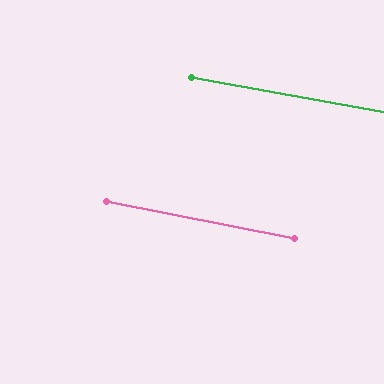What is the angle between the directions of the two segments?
Approximately 1 degree.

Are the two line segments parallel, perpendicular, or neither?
Parallel — their directions differ by only 0.9°.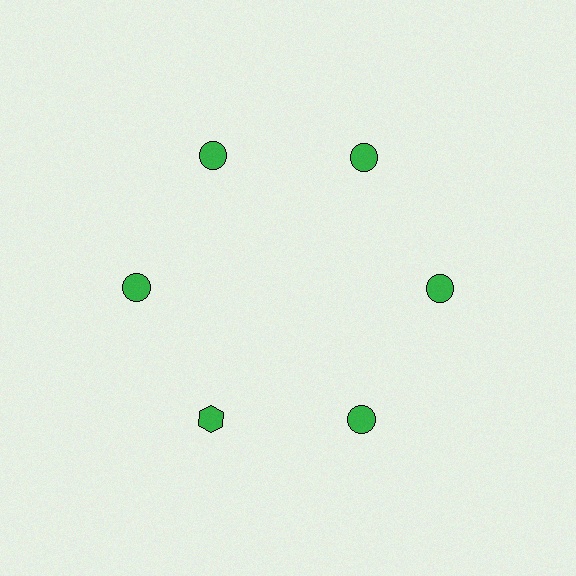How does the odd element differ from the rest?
It has a different shape: hexagon instead of circle.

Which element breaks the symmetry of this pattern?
The green hexagon at roughly the 7 o'clock position breaks the symmetry. All other shapes are green circles.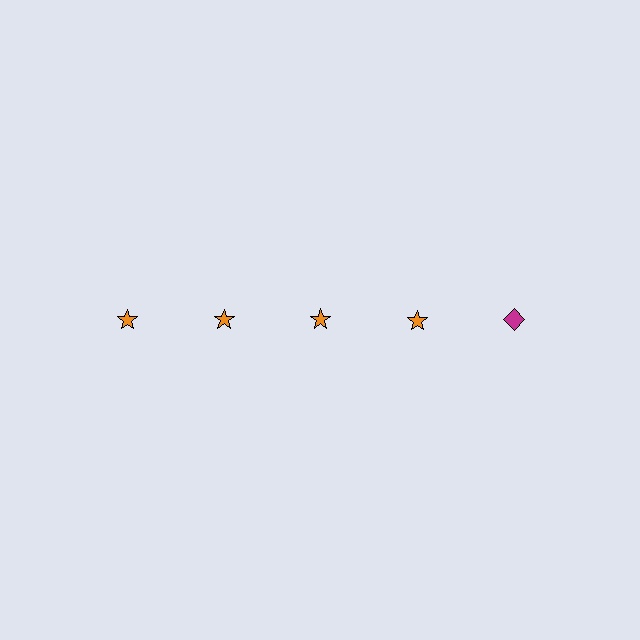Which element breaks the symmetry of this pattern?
The magenta diamond in the top row, rightmost column breaks the symmetry. All other shapes are orange stars.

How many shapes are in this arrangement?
There are 5 shapes arranged in a grid pattern.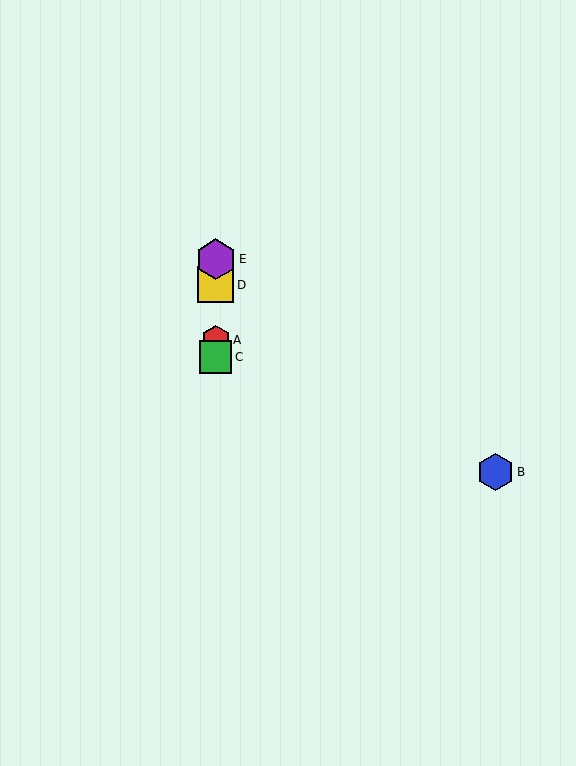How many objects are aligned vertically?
4 objects (A, C, D, E) are aligned vertically.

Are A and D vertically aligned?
Yes, both are at x≈216.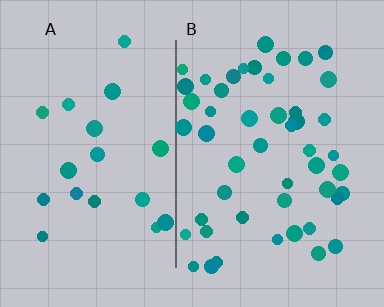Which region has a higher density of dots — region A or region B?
B (the right).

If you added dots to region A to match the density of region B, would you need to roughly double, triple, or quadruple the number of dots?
Approximately triple.